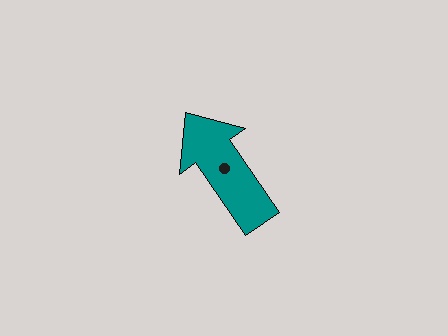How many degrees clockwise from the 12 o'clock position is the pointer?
Approximately 325 degrees.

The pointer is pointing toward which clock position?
Roughly 11 o'clock.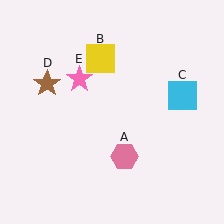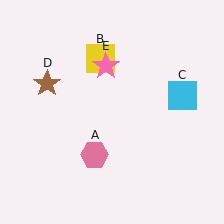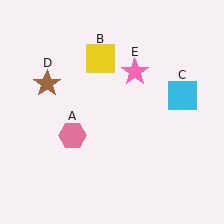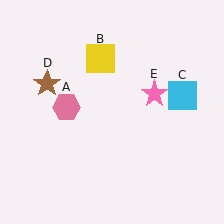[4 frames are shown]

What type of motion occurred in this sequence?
The pink hexagon (object A), pink star (object E) rotated clockwise around the center of the scene.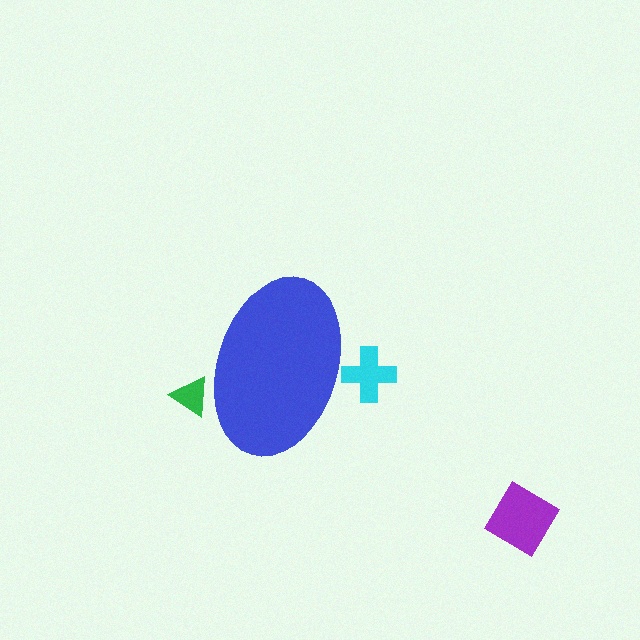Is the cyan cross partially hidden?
Yes, the cyan cross is partially hidden behind the blue ellipse.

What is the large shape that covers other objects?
A blue ellipse.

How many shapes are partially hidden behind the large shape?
2 shapes are partially hidden.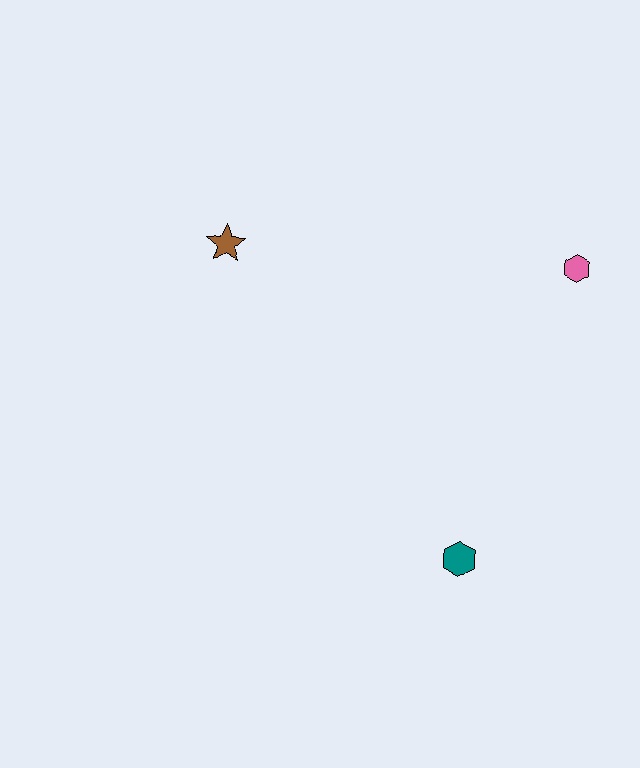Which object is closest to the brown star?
The pink hexagon is closest to the brown star.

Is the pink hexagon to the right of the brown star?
Yes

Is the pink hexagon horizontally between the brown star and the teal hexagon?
No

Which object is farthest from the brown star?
The teal hexagon is farthest from the brown star.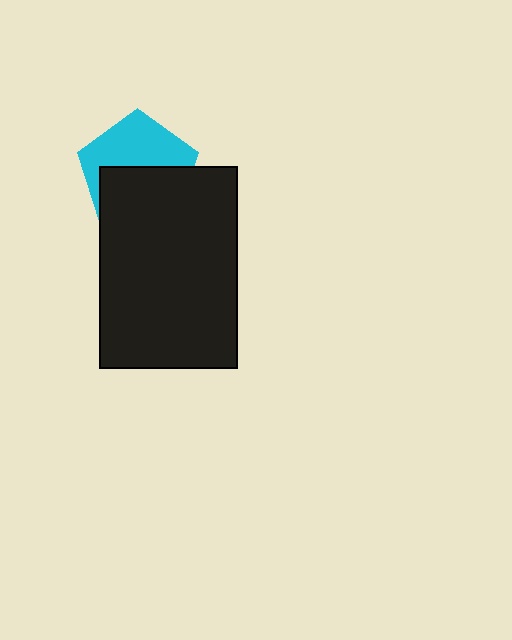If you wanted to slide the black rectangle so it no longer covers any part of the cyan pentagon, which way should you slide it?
Slide it down — that is the most direct way to separate the two shapes.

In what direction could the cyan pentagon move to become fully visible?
The cyan pentagon could move up. That would shift it out from behind the black rectangle entirely.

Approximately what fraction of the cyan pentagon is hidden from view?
Roughly 52% of the cyan pentagon is hidden behind the black rectangle.